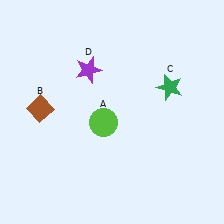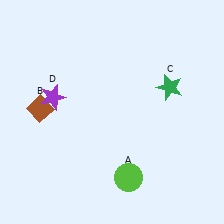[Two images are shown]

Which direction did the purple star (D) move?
The purple star (D) moved left.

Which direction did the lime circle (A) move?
The lime circle (A) moved down.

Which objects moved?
The objects that moved are: the lime circle (A), the purple star (D).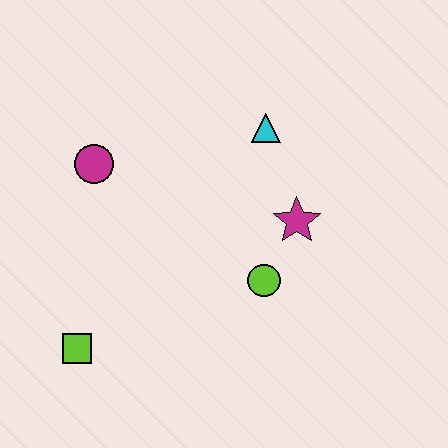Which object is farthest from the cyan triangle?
The lime square is farthest from the cyan triangle.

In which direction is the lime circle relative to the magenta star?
The lime circle is below the magenta star.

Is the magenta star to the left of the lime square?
No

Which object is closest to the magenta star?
The lime circle is closest to the magenta star.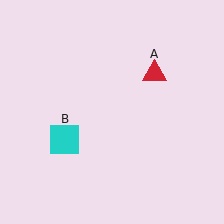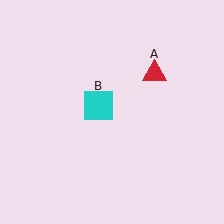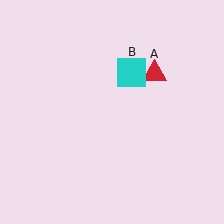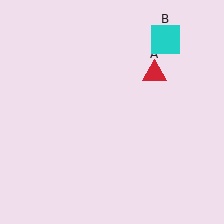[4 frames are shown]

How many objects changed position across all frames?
1 object changed position: cyan square (object B).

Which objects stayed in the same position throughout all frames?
Red triangle (object A) remained stationary.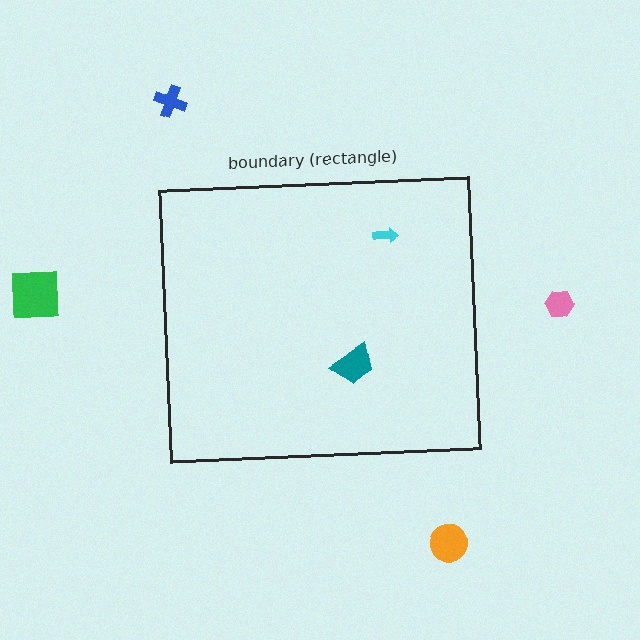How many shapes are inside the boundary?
2 inside, 4 outside.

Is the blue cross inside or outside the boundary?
Outside.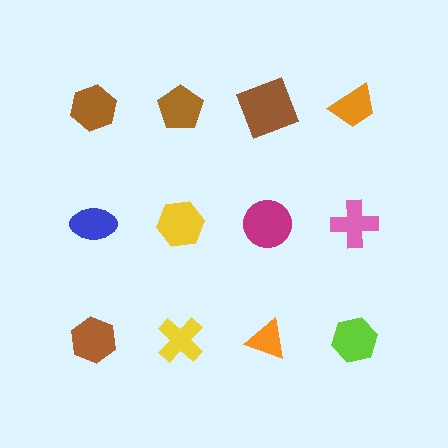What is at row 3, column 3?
An orange triangle.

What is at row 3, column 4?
A lime hexagon.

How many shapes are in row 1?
4 shapes.